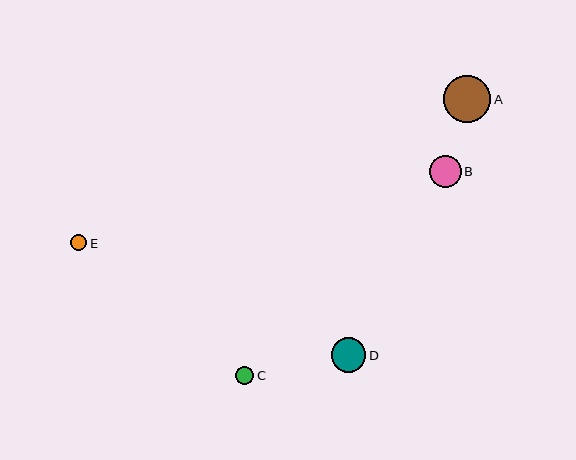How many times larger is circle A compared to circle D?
Circle A is approximately 1.4 times the size of circle D.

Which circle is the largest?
Circle A is the largest with a size of approximately 47 pixels.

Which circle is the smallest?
Circle E is the smallest with a size of approximately 16 pixels.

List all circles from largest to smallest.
From largest to smallest: A, D, B, C, E.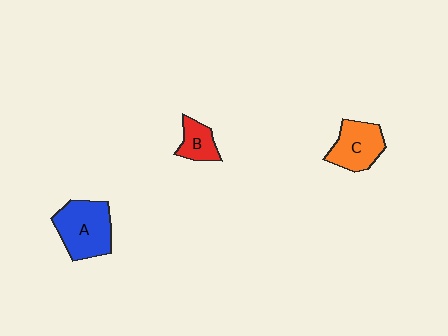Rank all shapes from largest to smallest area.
From largest to smallest: A (blue), C (orange), B (red).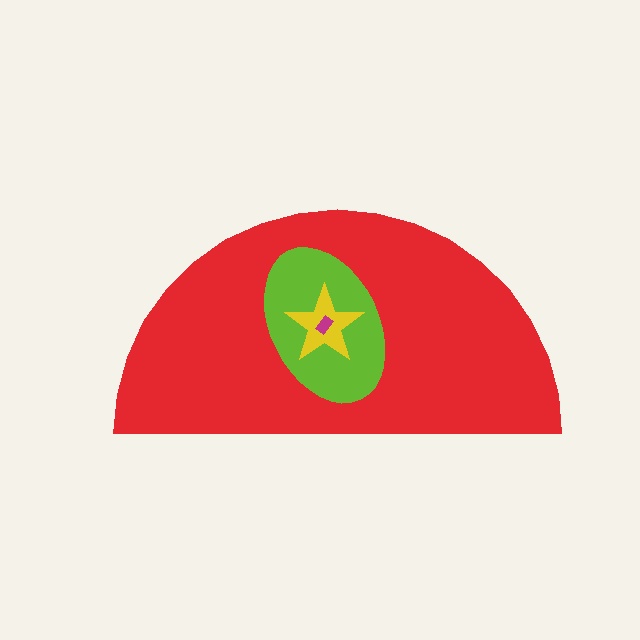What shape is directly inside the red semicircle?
The lime ellipse.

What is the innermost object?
The magenta rectangle.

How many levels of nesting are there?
4.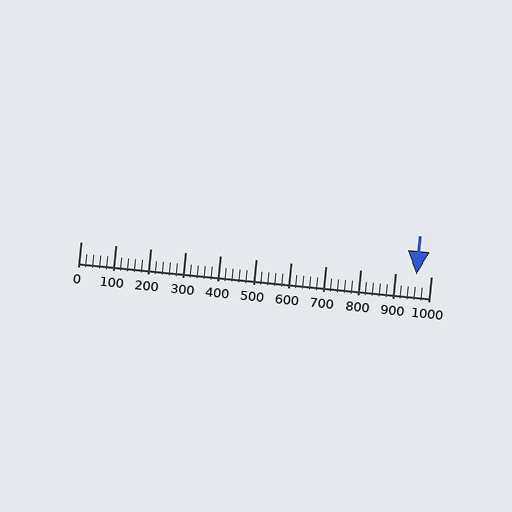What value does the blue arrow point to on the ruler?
The blue arrow points to approximately 960.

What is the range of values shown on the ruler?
The ruler shows values from 0 to 1000.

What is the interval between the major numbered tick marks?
The major tick marks are spaced 100 units apart.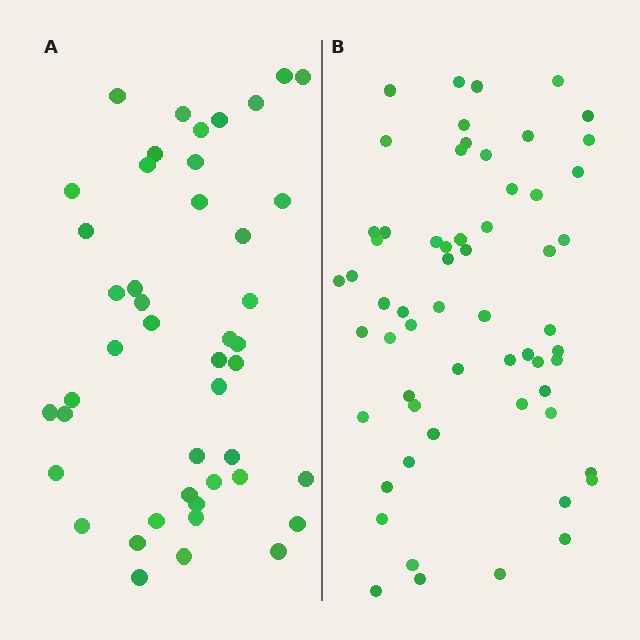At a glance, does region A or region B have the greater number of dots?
Region B (the right region) has more dots.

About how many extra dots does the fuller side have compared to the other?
Region B has approximately 15 more dots than region A.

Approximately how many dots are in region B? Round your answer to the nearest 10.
About 60 dots.